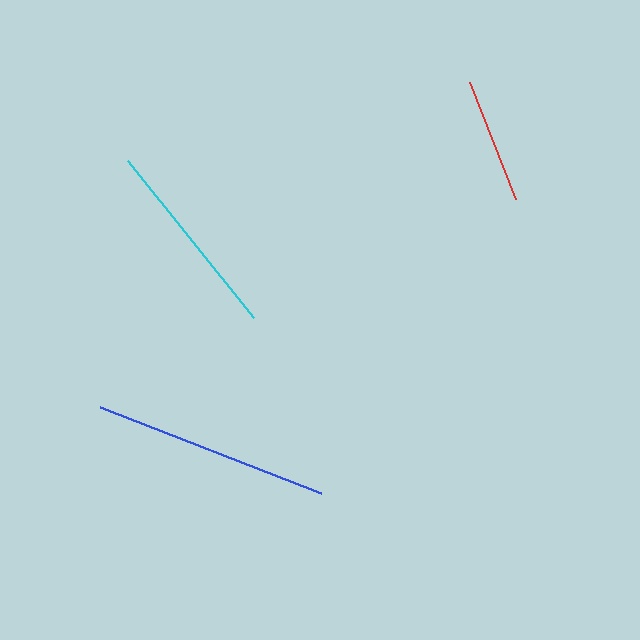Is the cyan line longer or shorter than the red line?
The cyan line is longer than the red line.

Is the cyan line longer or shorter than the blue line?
The blue line is longer than the cyan line.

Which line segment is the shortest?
The red line is the shortest at approximately 126 pixels.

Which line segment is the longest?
The blue line is the longest at approximately 237 pixels.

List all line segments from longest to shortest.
From longest to shortest: blue, cyan, red.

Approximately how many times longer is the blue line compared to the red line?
The blue line is approximately 1.9 times the length of the red line.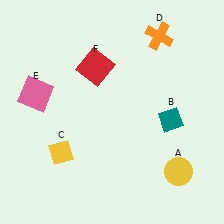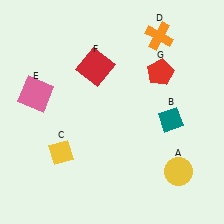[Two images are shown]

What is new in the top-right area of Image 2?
A red pentagon (G) was added in the top-right area of Image 2.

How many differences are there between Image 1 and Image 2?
There is 1 difference between the two images.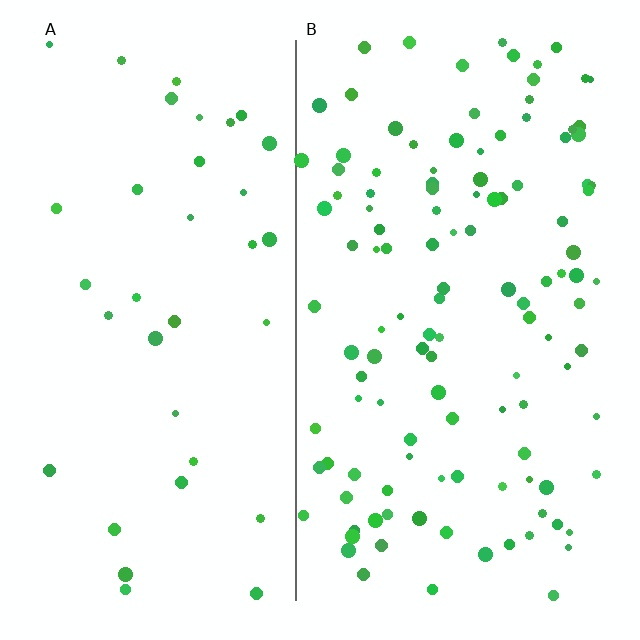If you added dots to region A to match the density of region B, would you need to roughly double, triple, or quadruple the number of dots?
Approximately triple.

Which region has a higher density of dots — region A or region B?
B (the right).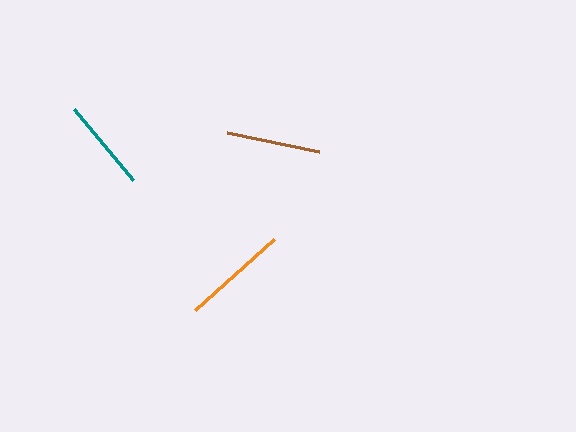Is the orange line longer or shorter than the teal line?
The orange line is longer than the teal line.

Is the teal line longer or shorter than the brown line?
The brown line is longer than the teal line.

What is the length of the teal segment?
The teal segment is approximately 93 pixels long.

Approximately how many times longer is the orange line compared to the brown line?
The orange line is approximately 1.1 times the length of the brown line.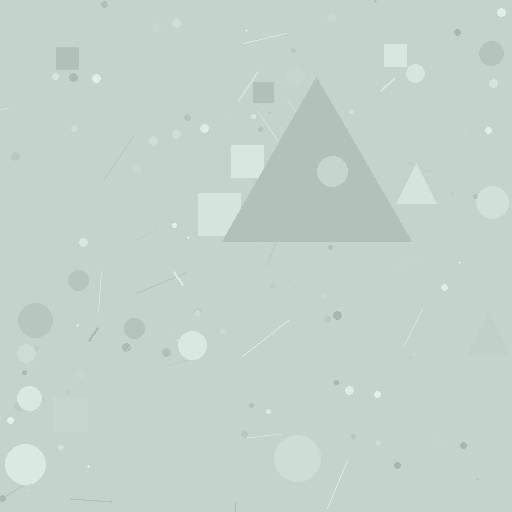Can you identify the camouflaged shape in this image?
The camouflaged shape is a triangle.